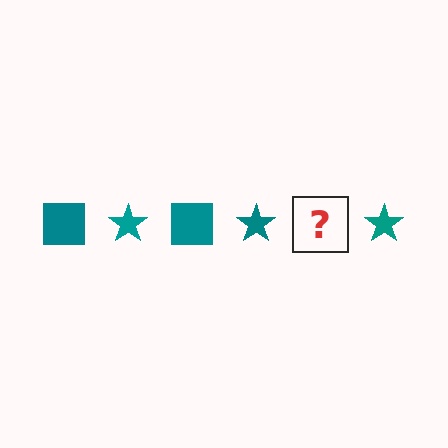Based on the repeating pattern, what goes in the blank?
The blank should be a teal square.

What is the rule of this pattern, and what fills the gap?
The rule is that the pattern cycles through square, star shapes in teal. The gap should be filled with a teal square.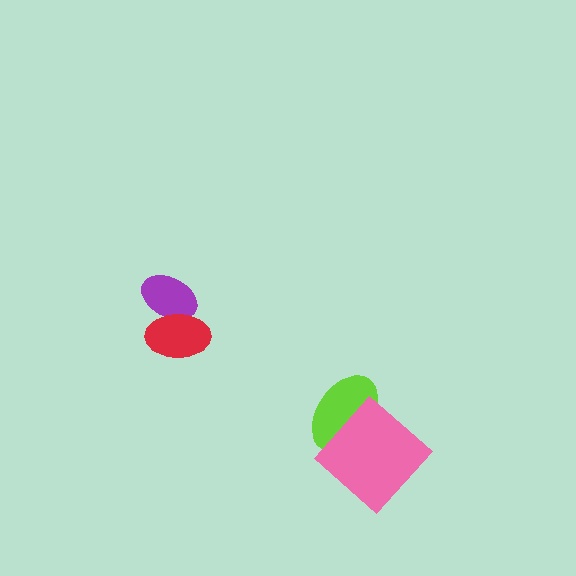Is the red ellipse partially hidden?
No, no other shape covers it.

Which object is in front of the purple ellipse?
The red ellipse is in front of the purple ellipse.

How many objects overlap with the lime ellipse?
1 object overlaps with the lime ellipse.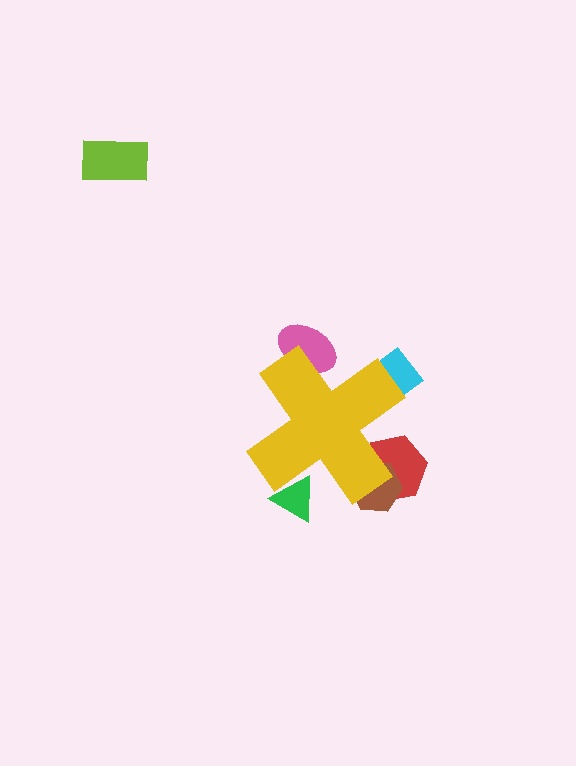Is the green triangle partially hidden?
Yes, the green triangle is partially hidden behind the yellow cross.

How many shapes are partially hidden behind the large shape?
5 shapes are partially hidden.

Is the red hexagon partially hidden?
Yes, the red hexagon is partially hidden behind the yellow cross.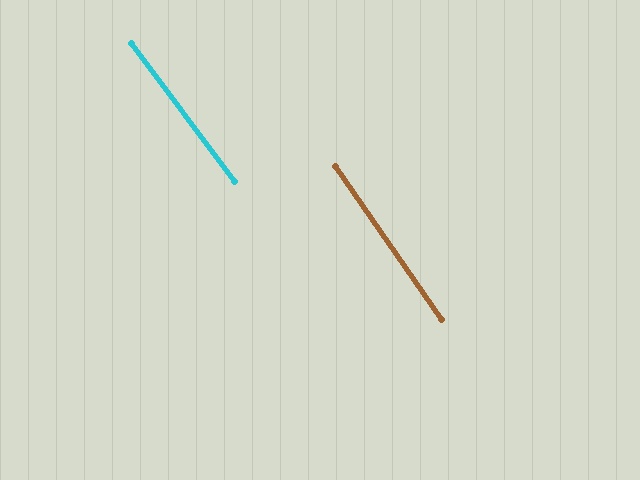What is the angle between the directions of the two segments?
Approximately 2 degrees.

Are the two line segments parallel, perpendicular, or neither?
Parallel — their directions differ by only 1.9°.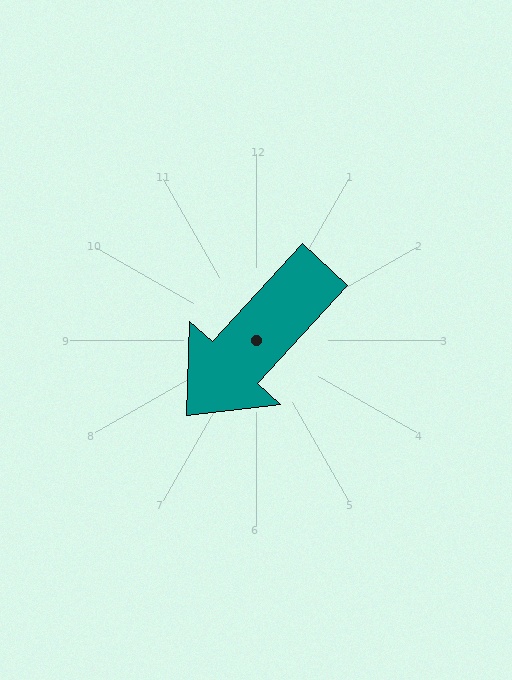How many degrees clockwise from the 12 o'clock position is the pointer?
Approximately 222 degrees.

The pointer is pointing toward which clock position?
Roughly 7 o'clock.